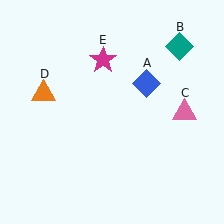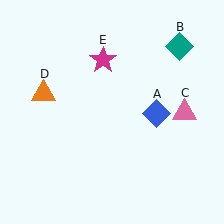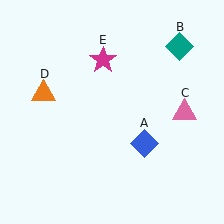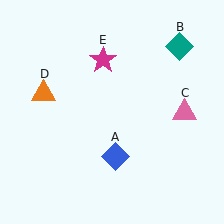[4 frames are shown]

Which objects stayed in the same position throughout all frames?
Teal diamond (object B) and pink triangle (object C) and orange triangle (object D) and magenta star (object E) remained stationary.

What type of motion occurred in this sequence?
The blue diamond (object A) rotated clockwise around the center of the scene.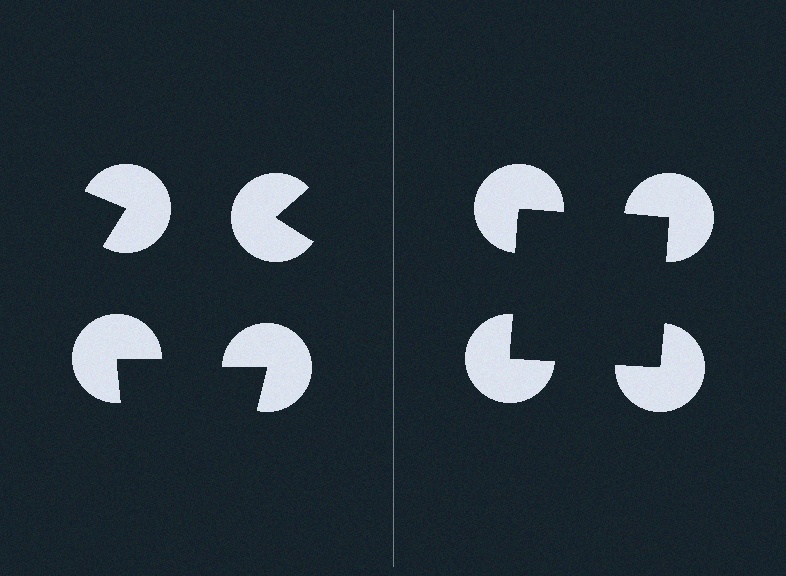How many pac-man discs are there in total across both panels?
8 — 4 on each side.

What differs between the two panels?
The pac-man discs are positioned identically on both sides; only the wedge orientations differ. On the right they align to a square; on the left they are misaligned.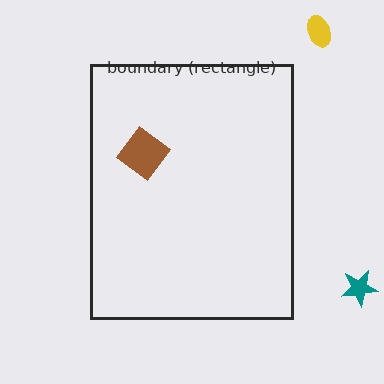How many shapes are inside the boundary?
1 inside, 2 outside.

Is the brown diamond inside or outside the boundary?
Inside.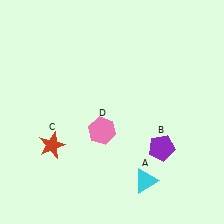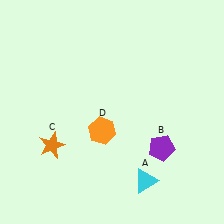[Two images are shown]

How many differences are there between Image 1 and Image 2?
There are 2 differences between the two images.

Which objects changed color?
C changed from red to orange. D changed from pink to orange.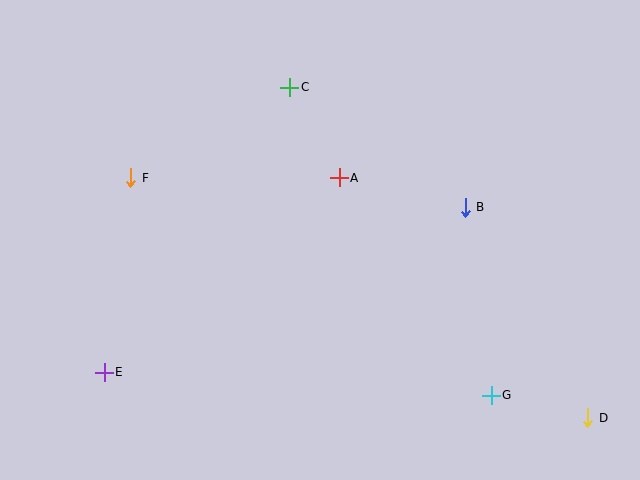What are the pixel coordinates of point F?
Point F is at (131, 178).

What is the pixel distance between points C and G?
The distance between C and G is 368 pixels.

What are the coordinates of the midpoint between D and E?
The midpoint between D and E is at (346, 395).